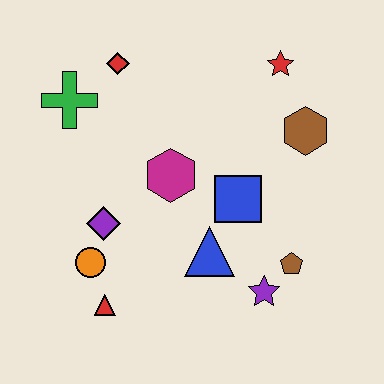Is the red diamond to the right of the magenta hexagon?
No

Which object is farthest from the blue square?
The green cross is farthest from the blue square.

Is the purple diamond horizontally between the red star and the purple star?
No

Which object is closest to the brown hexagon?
The red star is closest to the brown hexagon.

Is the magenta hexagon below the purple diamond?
No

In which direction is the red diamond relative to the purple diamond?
The red diamond is above the purple diamond.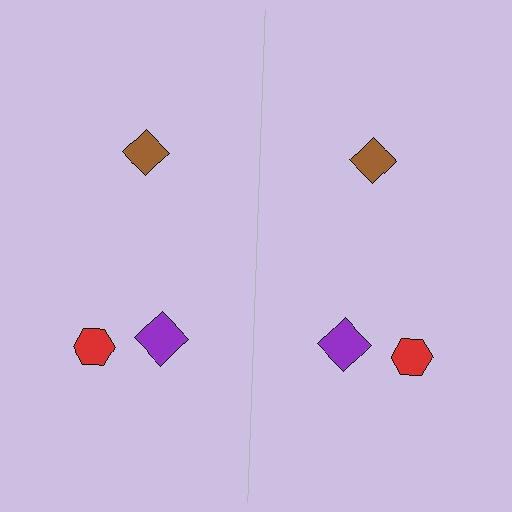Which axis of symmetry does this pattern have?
The pattern has a vertical axis of symmetry running through the center of the image.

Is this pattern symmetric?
Yes, this pattern has bilateral (reflection) symmetry.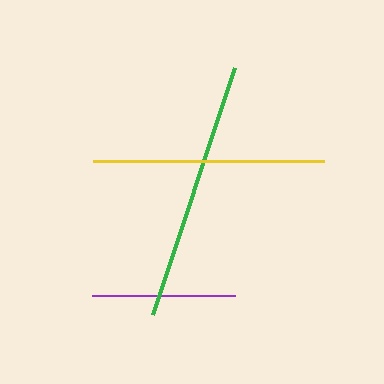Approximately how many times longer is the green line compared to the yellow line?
The green line is approximately 1.1 times the length of the yellow line.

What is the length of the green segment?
The green segment is approximately 260 pixels long.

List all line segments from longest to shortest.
From longest to shortest: green, yellow, purple.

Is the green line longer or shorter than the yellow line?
The green line is longer than the yellow line.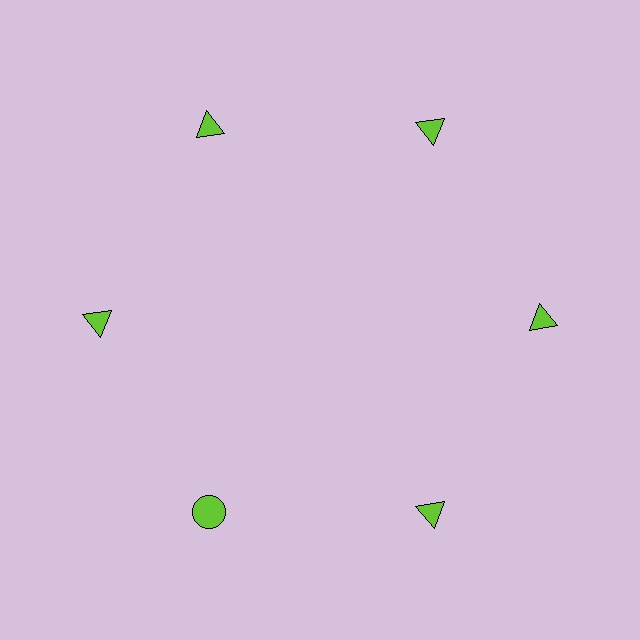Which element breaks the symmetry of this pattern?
The lime circle at roughly the 7 o'clock position breaks the symmetry. All other shapes are lime triangles.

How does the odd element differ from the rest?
It has a different shape: circle instead of triangle.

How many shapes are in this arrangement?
There are 6 shapes arranged in a ring pattern.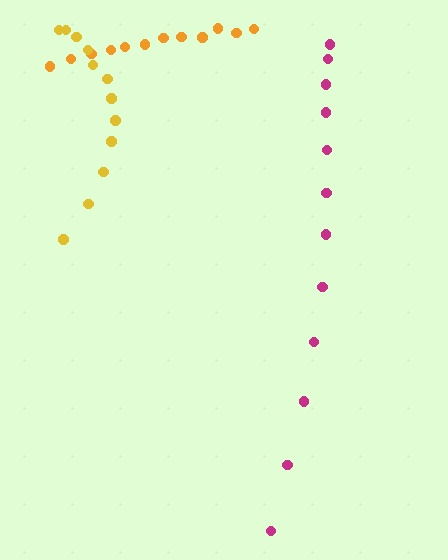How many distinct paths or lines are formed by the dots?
There are 3 distinct paths.